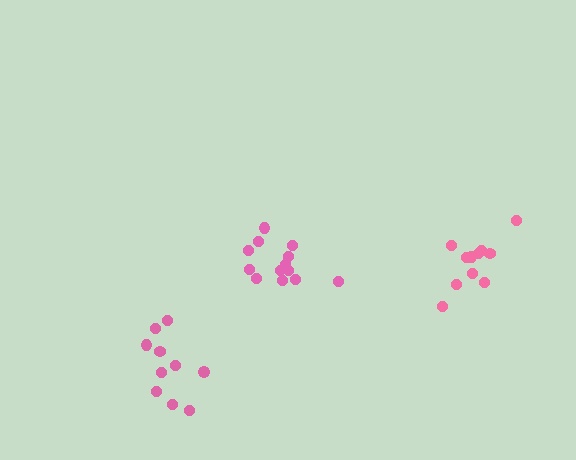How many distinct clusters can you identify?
There are 3 distinct clusters.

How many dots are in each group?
Group 1: 11 dots, Group 2: 13 dots, Group 3: 10 dots (34 total).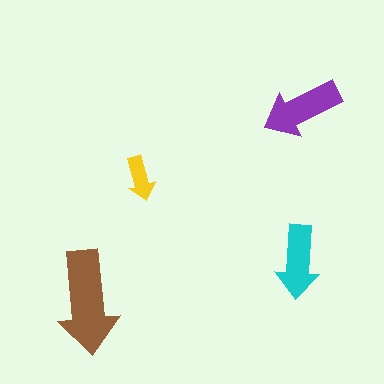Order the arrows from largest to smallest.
the brown one, the purple one, the cyan one, the yellow one.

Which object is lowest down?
The brown arrow is bottommost.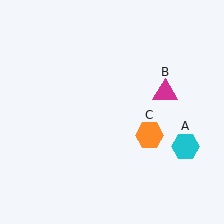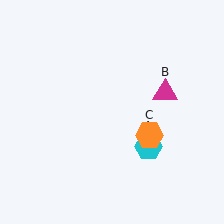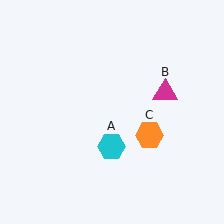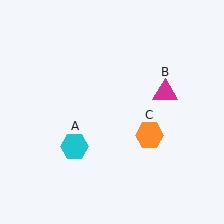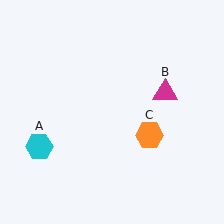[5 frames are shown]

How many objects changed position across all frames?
1 object changed position: cyan hexagon (object A).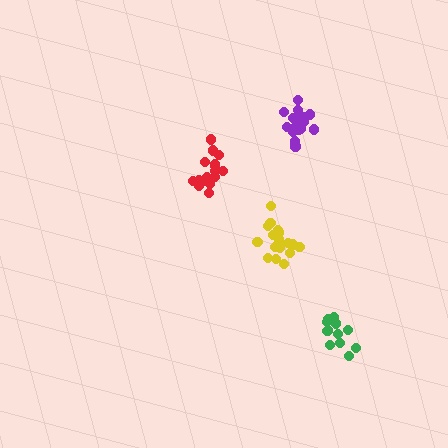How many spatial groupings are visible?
There are 4 spatial groupings.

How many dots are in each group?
Group 1: 16 dots, Group 2: 12 dots, Group 3: 18 dots, Group 4: 17 dots (63 total).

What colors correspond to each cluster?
The clusters are colored: red, green, yellow, purple.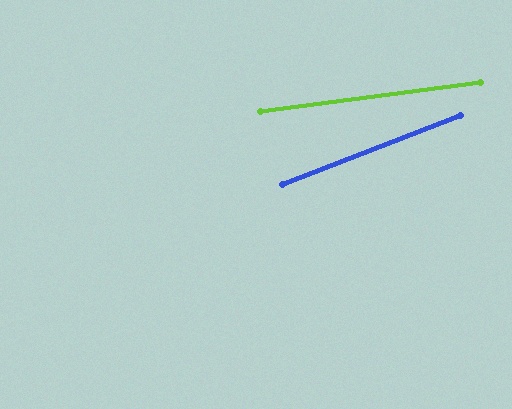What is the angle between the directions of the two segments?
Approximately 14 degrees.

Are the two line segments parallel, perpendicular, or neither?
Neither parallel nor perpendicular — they differ by about 14°.